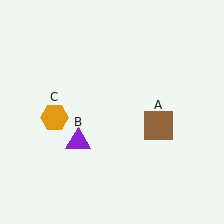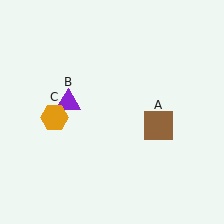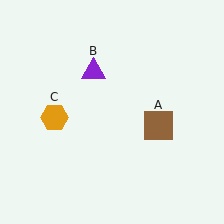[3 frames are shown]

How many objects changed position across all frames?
1 object changed position: purple triangle (object B).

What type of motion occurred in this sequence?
The purple triangle (object B) rotated clockwise around the center of the scene.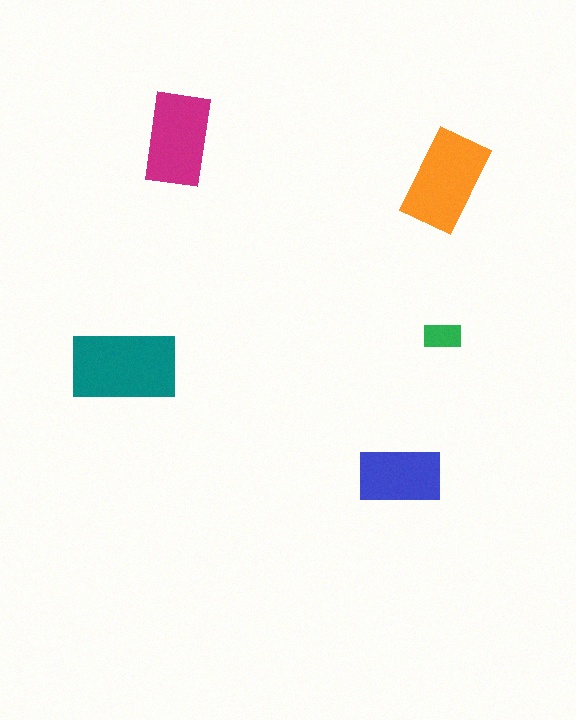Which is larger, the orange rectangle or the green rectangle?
The orange one.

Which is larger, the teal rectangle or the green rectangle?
The teal one.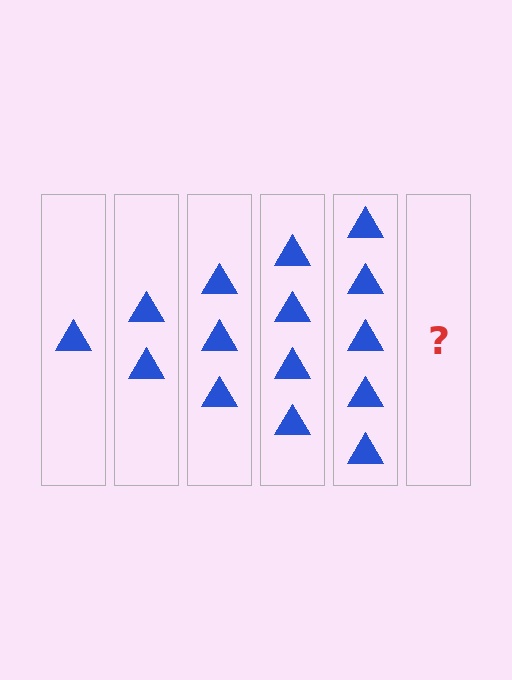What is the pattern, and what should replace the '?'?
The pattern is that each step adds one more triangle. The '?' should be 6 triangles.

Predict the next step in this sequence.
The next step is 6 triangles.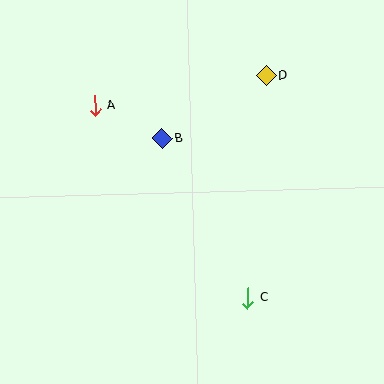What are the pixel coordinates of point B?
Point B is at (162, 138).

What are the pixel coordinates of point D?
Point D is at (266, 76).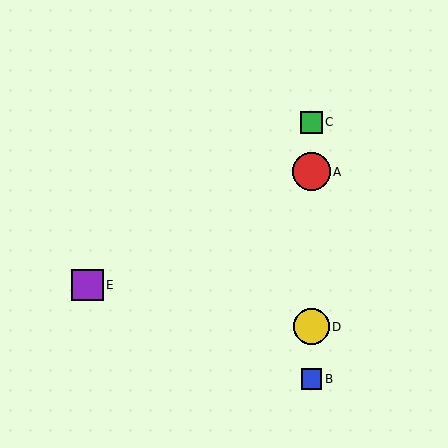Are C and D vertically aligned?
Yes, both are at x≈311.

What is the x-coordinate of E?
Object E is at x≈88.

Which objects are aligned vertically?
Objects A, B, C, D are aligned vertically.